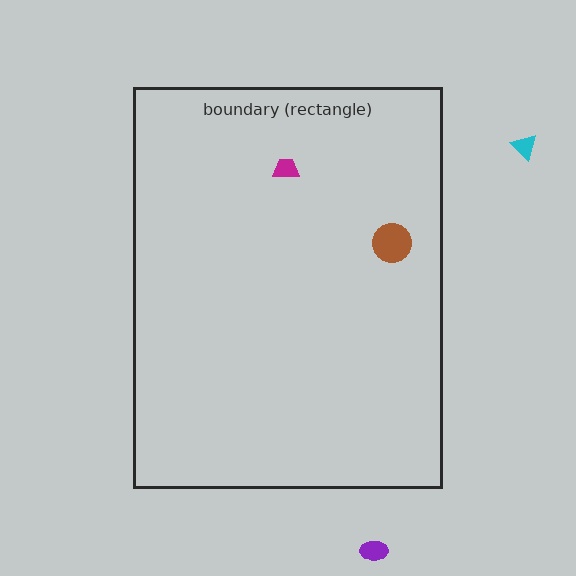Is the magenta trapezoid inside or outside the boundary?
Inside.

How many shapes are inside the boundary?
2 inside, 2 outside.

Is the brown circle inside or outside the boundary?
Inside.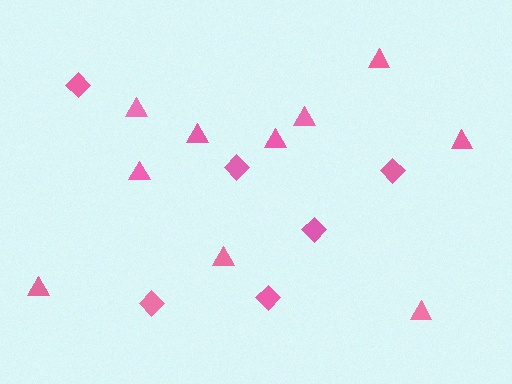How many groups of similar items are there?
There are 2 groups: one group of triangles (10) and one group of diamonds (6).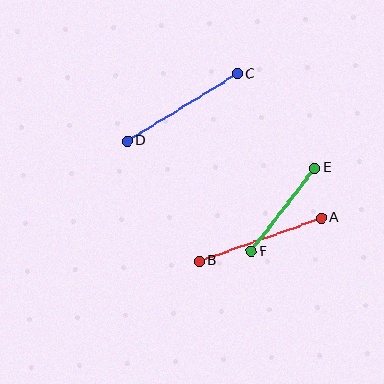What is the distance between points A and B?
The distance is approximately 130 pixels.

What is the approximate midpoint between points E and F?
The midpoint is at approximately (283, 210) pixels.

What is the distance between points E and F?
The distance is approximately 104 pixels.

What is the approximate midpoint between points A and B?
The midpoint is at approximately (260, 239) pixels.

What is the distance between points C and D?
The distance is approximately 129 pixels.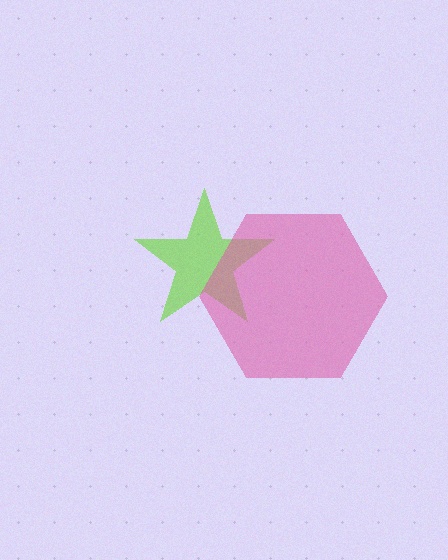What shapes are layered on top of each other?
The layered shapes are: a lime star, a pink hexagon.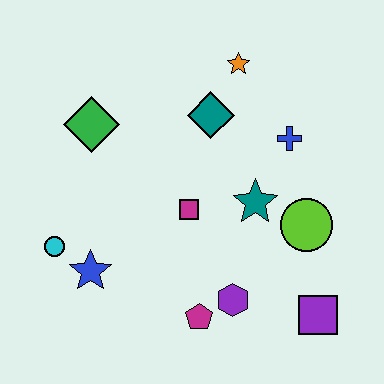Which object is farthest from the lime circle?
The cyan circle is farthest from the lime circle.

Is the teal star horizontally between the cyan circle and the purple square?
Yes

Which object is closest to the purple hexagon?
The magenta pentagon is closest to the purple hexagon.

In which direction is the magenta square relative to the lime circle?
The magenta square is to the left of the lime circle.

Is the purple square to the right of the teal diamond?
Yes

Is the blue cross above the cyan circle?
Yes